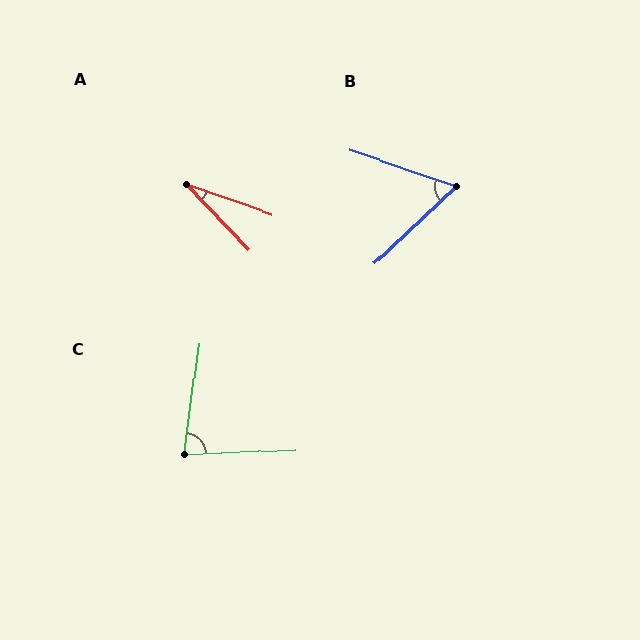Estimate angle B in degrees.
Approximately 62 degrees.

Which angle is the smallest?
A, at approximately 28 degrees.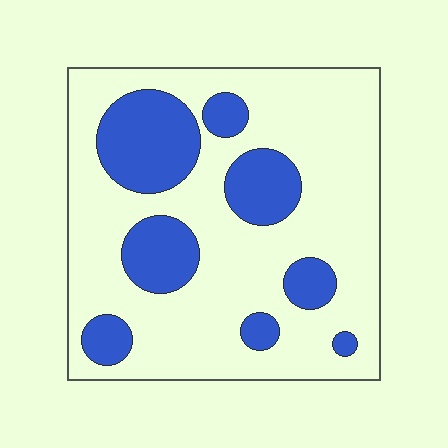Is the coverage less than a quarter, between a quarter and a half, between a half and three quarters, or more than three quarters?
Between a quarter and a half.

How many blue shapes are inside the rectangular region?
8.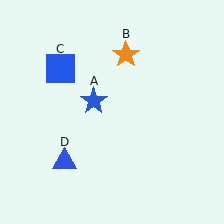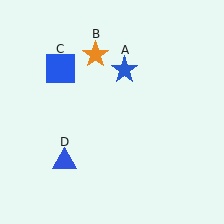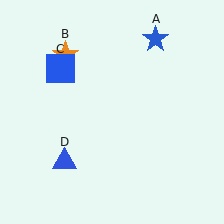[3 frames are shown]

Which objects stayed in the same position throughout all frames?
Blue square (object C) and blue triangle (object D) remained stationary.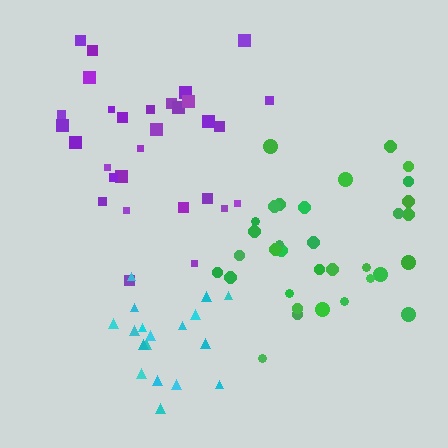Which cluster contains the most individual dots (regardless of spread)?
Green (33).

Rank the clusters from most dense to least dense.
cyan, purple, green.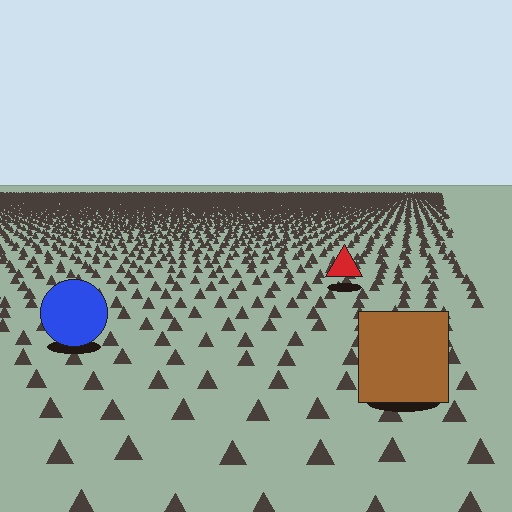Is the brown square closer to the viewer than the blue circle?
Yes. The brown square is closer — you can tell from the texture gradient: the ground texture is coarser near it.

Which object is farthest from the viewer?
The red triangle is farthest from the viewer. It appears smaller and the ground texture around it is denser.